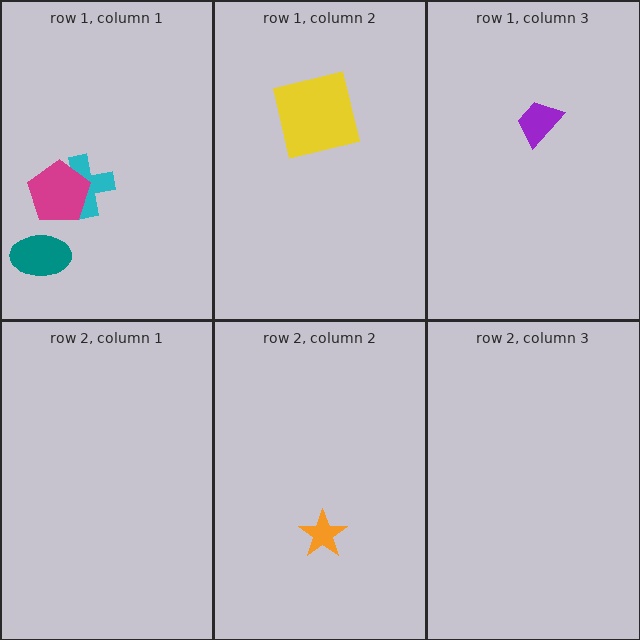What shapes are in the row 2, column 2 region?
The orange star.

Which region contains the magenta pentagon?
The row 1, column 1 region.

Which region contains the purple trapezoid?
The row 1, column 3 region.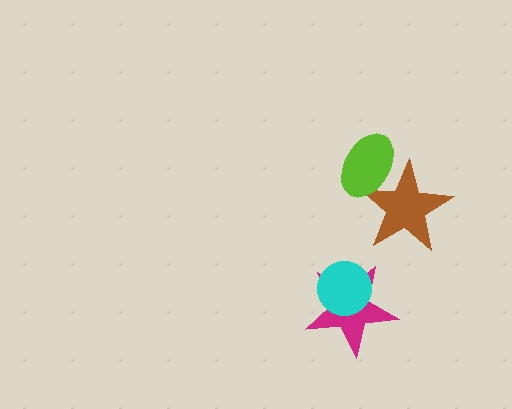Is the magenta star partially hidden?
Yes, it is partially covered by another shape.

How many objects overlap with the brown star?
1 object overlaps with the brown star.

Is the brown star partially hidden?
Yes, it is partially covered by another shape.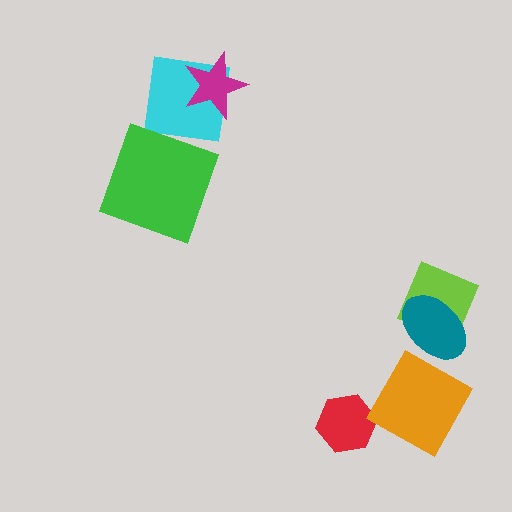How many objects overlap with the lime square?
1 object overlaps with the lime square.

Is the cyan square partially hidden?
Yes, it is partially covered by another shape.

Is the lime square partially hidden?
Yes, it is partially covered by another shape.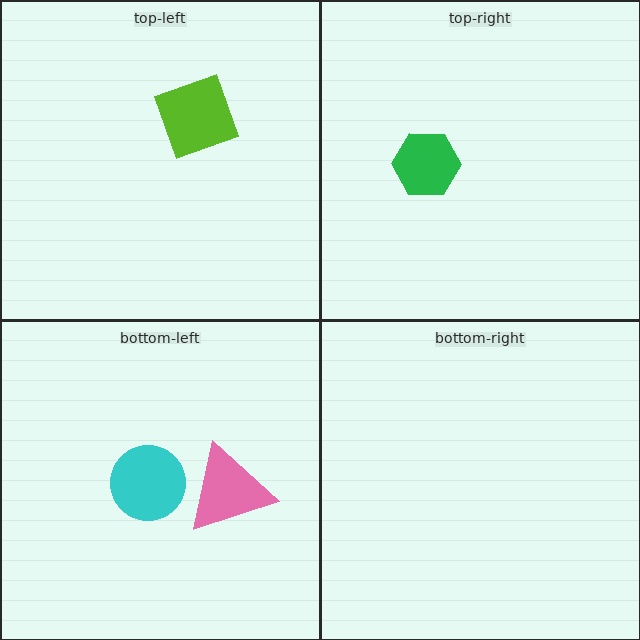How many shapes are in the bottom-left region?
2.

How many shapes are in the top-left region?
1.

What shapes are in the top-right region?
The green hexagon.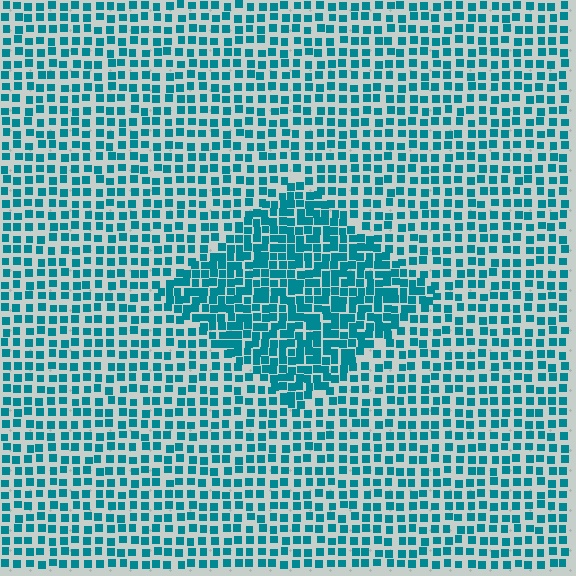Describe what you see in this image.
The image contains small teal elements arranged at two different densities. A diamond-shaped region is visible where the elements are more densely packed than the surrounding area.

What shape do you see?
I see a diamond.